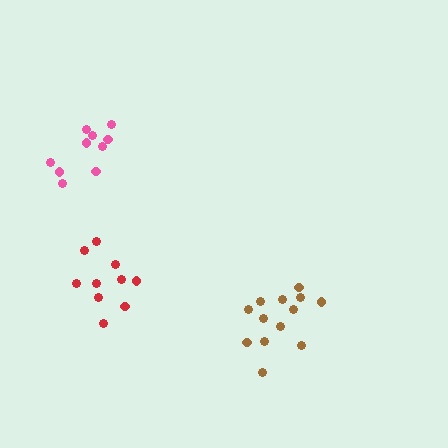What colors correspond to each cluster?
The clusters are colored: brown, red, pink.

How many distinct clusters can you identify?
There are 3 distinct clusters.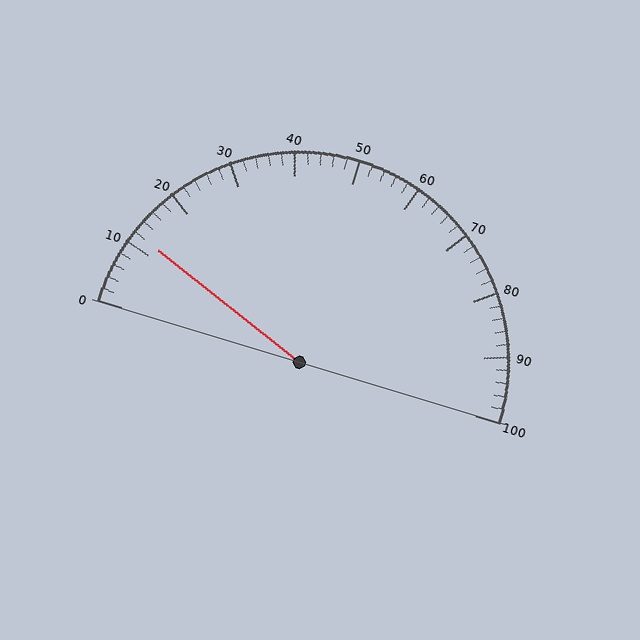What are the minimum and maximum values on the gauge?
The gauge ranges from 0 to 100.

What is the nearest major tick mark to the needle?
The nearest major tick mark is 10.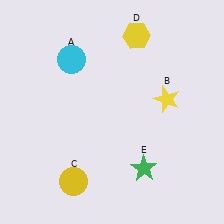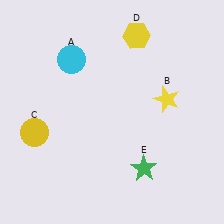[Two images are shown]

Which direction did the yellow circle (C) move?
The yellow circle (C) moved up.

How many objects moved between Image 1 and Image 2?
1 object moved between the two images.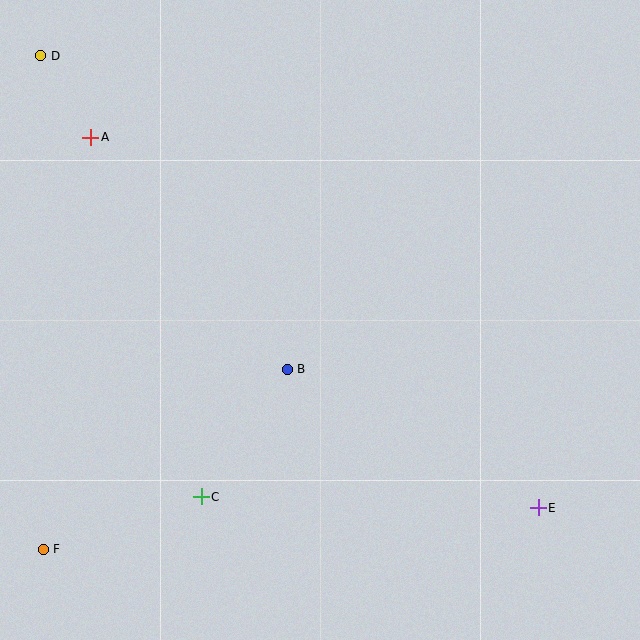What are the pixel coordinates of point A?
Point A is at (91, 137).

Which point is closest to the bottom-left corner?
Point F is closest to the bottom-left corner.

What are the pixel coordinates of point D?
Point D is at (41, 56).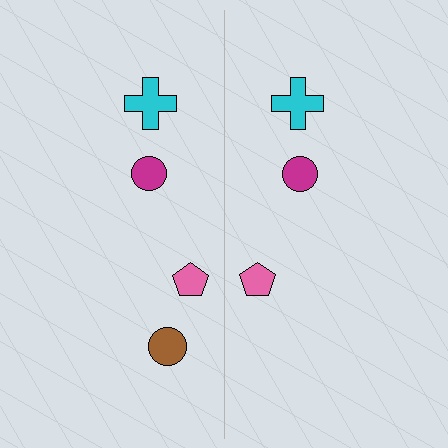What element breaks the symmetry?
A brown circle is missing from the right side.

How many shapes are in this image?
There are 7 shapes in this image.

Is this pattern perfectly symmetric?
No, the pattern is not perfectly symmetric. A brown circle is missing from the right side.